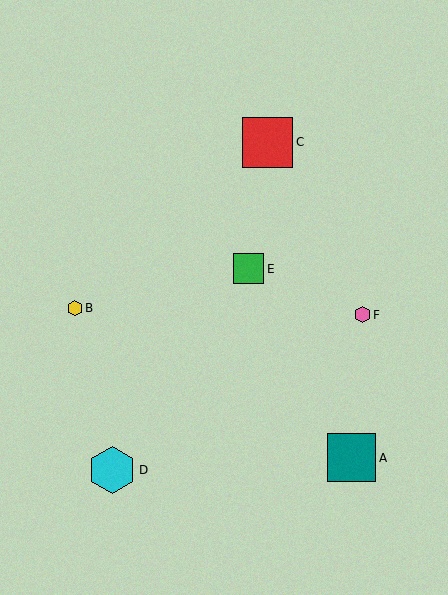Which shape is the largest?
The red square (labeled C) is the largest.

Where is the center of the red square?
The center of the red square is at (267, 142).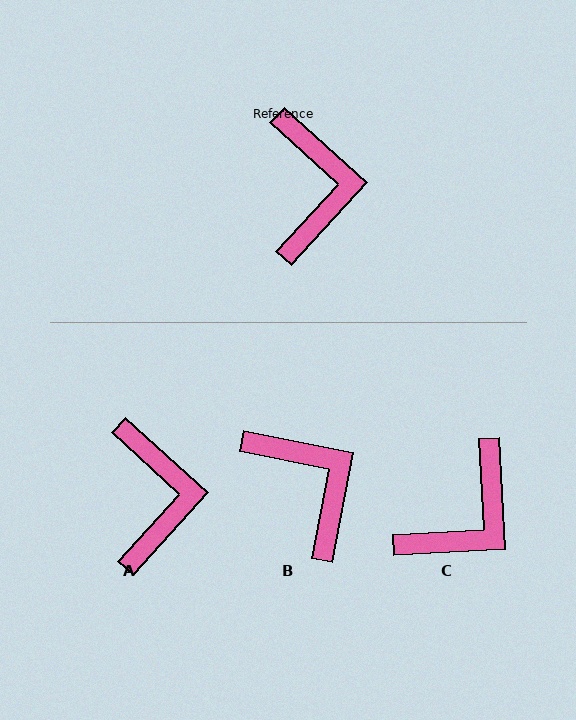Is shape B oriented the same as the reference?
No, it is off by about 31 degrees.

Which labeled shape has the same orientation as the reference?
A.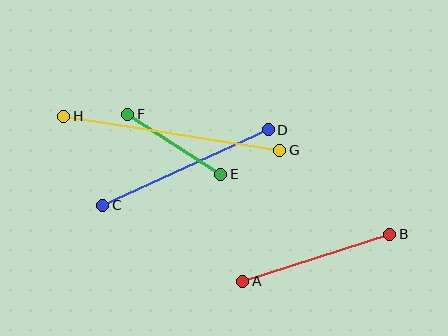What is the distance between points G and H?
The distance is approximately 219 pixels.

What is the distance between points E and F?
The distance is approximately 111 pixels.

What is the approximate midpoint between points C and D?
The midpoint is at approximately (186, 167) pixels.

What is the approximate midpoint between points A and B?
The midpoint is at approximately (316, 258) pixels.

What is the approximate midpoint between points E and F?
The midpoint is at approximately (174, 144) pixels.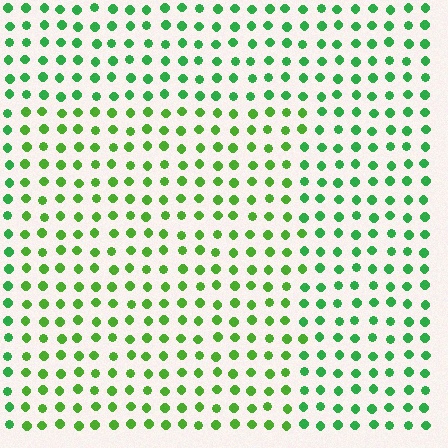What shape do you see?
I see a rectangle.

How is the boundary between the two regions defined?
The boundary is defined purely by a slight shift in hue (about 26 degrees). Spacing, size, and orientation are identical on both sides.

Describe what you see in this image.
The image is filled with small green elements in a uniform arrangement. A rectangle-shaped region is visible where the elements are tinted to a slightly different hue, forming a subtle color boundary.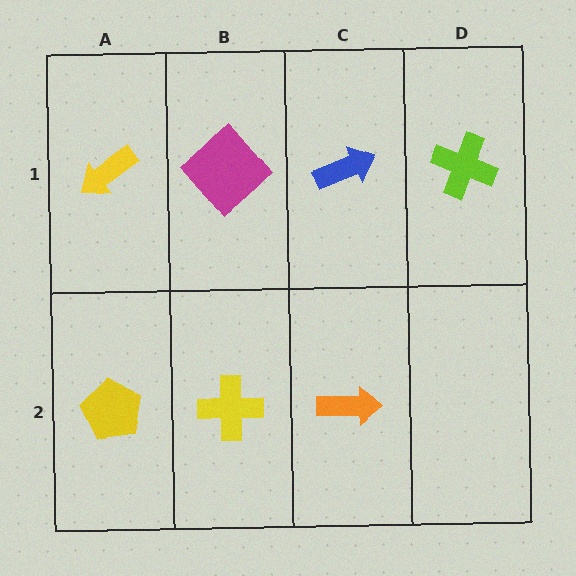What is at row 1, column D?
A lime cross.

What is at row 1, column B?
A magenta diamond.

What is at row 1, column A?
A yellow arrow.